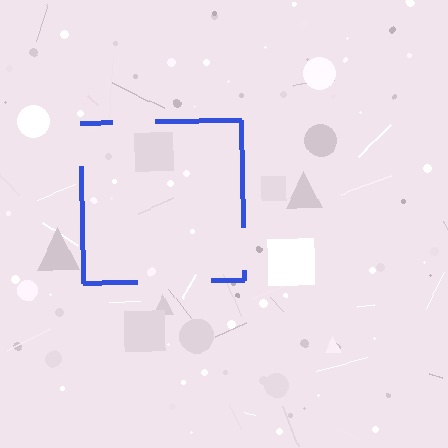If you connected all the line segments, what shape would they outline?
They would outline a square.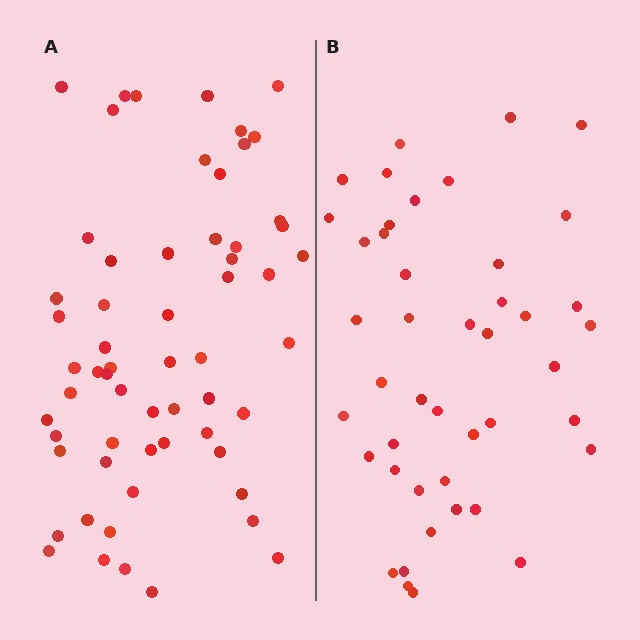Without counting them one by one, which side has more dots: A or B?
Region A (the left region) has more dots.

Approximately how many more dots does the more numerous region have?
Region A has approximately 15 more dots than region B.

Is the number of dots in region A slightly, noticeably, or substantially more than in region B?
Region A has noticeably more, but not dramatically so. The ratio is roughly 1.4 to 1.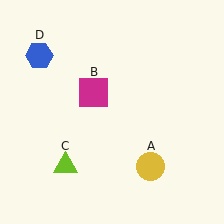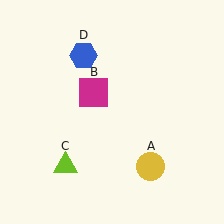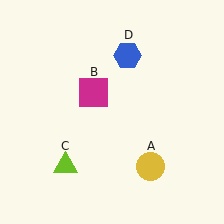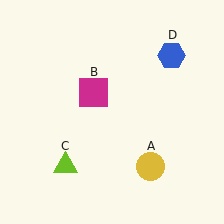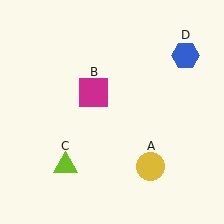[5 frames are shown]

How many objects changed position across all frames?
1 object changed position: blue hexagon (object D).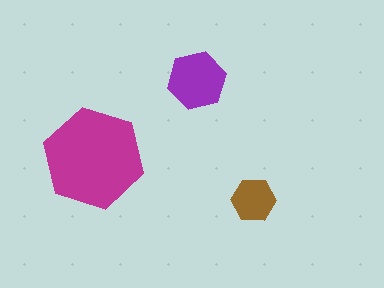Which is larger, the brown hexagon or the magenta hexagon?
The magenta one.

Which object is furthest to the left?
The magenta hexagon is leftmost.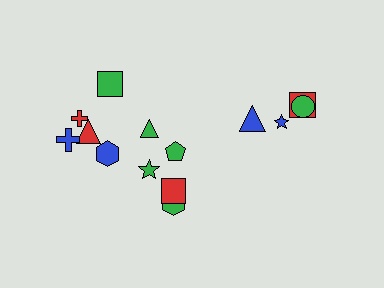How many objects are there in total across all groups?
There are 14 objects.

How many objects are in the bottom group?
There are 4 objects.